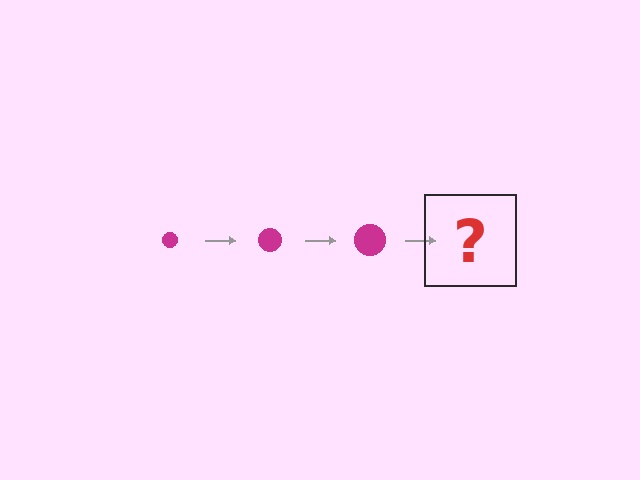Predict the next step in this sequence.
The next step is a magenta circle, larger than the previous one.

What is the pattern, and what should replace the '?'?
The pattern is that the circle gets progressively larger each step. The '?' should be a magenta circle, larger than the previous one.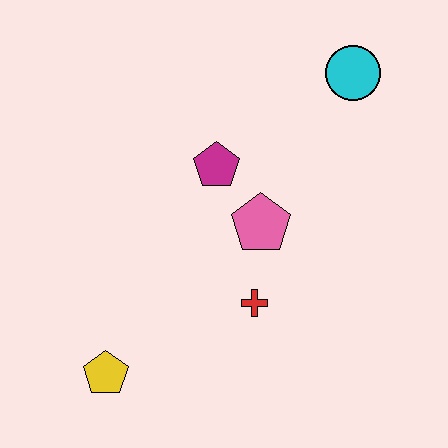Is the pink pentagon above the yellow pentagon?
Yes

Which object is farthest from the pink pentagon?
The yellow pentagon is farthest from the pink pentagon.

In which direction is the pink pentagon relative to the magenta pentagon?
The pink pentagon is below the magenta pentagon.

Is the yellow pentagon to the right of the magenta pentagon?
No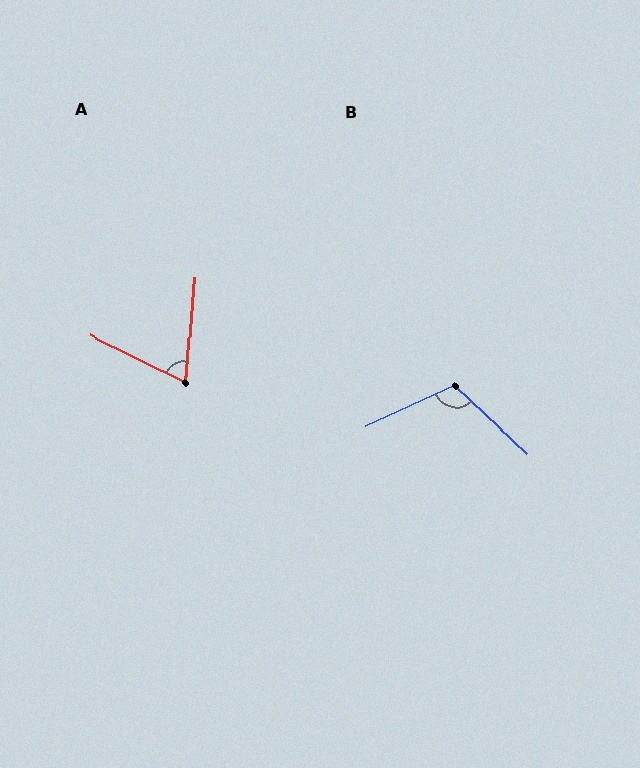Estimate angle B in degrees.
Approximately 112 degrees.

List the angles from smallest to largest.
A (68°), B (112°).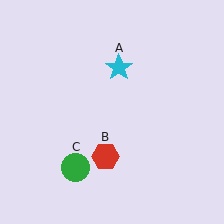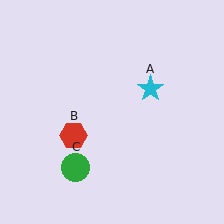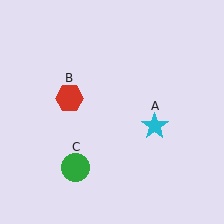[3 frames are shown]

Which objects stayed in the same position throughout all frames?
Green circle (object C) remained stationary.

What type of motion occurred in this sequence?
The cyan star (object A), red hexagon (object B) rotated clockwise around the center of the scene.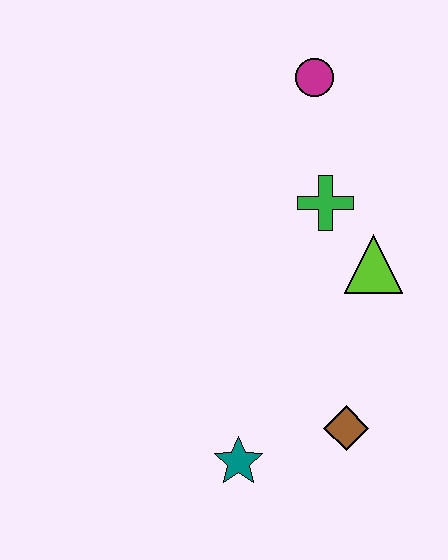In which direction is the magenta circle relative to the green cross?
The magenta circle is above the green cross.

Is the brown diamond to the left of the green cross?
No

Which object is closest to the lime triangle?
The green cross is closest to the lime triangle.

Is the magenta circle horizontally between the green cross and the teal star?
Yes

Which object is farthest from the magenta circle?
The teal star is farthest from the magenta circle.